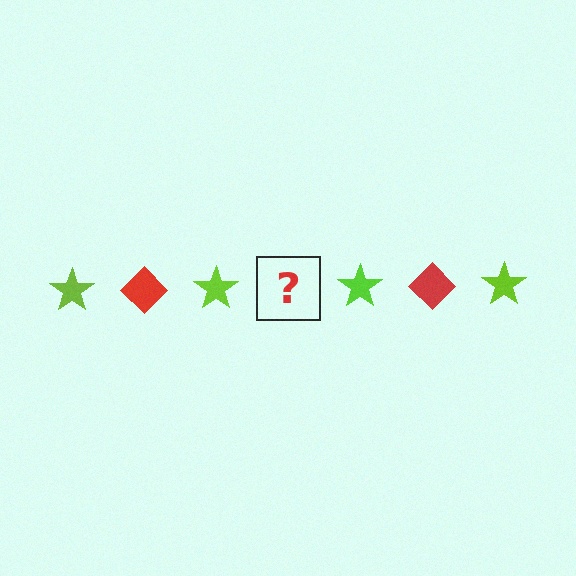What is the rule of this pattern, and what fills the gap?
The rule is that the pattern alternates between lime star and red diamond. The gap should be filled with a red diamond.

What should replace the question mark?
The question mark should be replaced with a red diamond.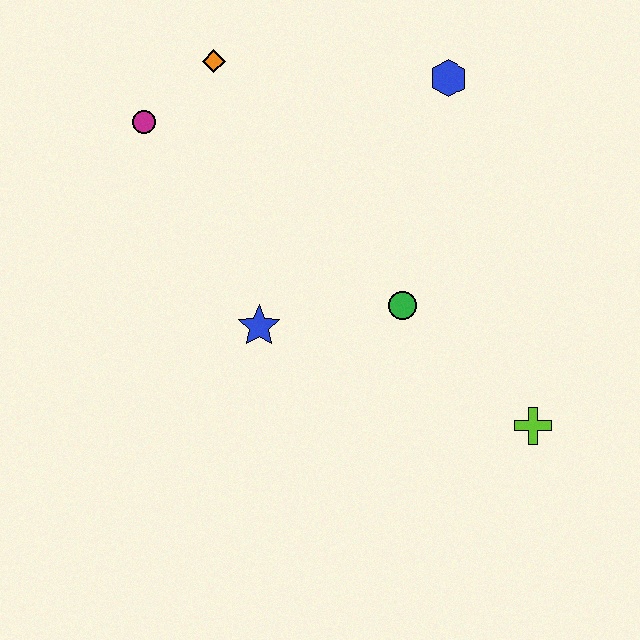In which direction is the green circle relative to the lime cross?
The green circle is to the left of the lime cross.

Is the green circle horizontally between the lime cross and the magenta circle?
Yes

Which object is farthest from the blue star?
The blue hexagon is farthest from the blue star.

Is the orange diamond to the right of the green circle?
No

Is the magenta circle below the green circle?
No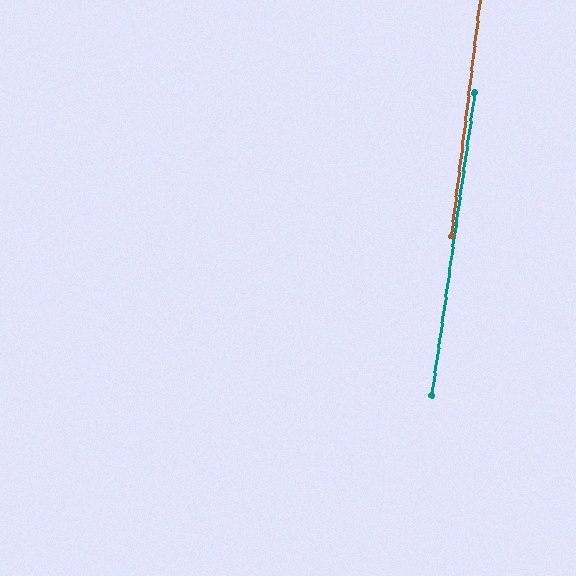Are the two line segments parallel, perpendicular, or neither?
Parallel — their directions differ by only 1.1°.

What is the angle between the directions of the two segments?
Approximately 1 degree.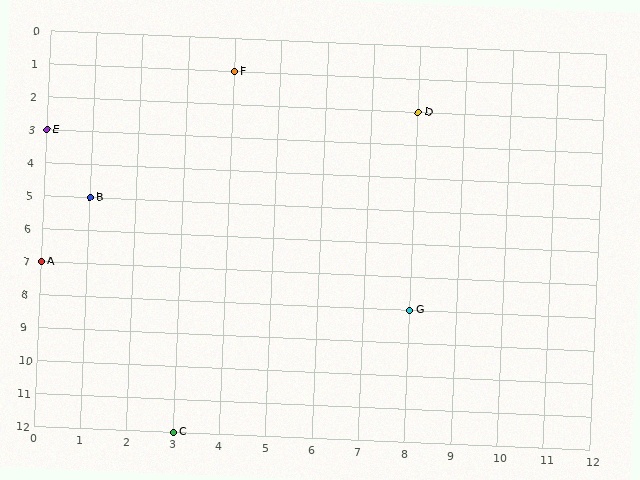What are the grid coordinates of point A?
Point A is at grid coordinates (0, 7).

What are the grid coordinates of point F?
Point F is at grid coordinates (4, 1).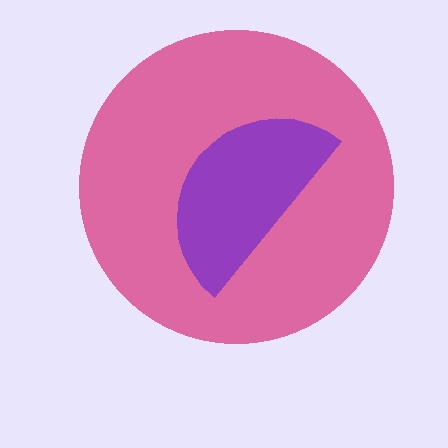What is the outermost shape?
The pink circle.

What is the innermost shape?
The purple semicircle.